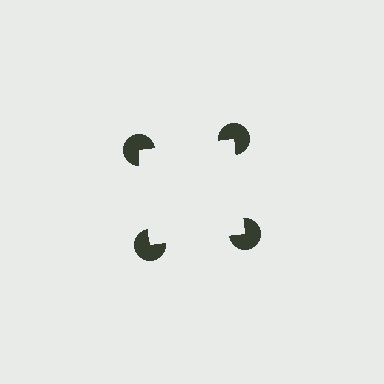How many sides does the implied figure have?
4 sides.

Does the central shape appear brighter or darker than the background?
It typically appears slightly brighter than the background, even though no actual brightness change is drawn.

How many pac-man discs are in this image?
There are 4 — one at each vertex of the illusory square.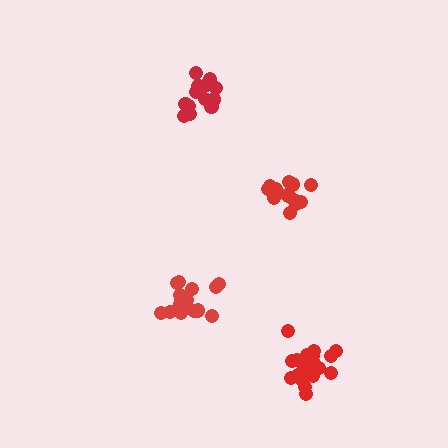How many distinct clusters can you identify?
There are 4 distinct clusters.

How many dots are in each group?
Group 1: 14 dots, Group 2: 15 dots, Group 3: 18 dots, Group 4: 19 dots (66 total).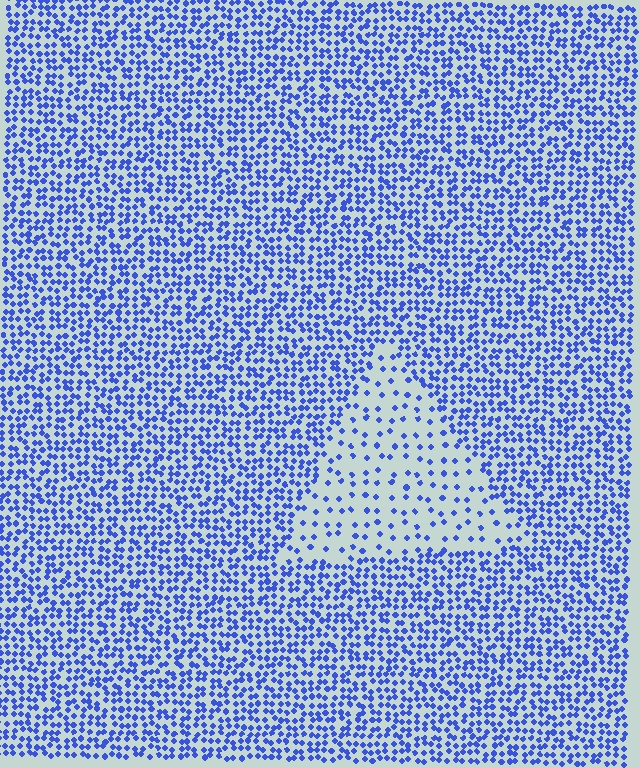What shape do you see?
I see a triangle.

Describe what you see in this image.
The image contains small blue elements arranged at two different densities. A triangle-shaped region is visible where the elements are less densely packed than the surrounding area.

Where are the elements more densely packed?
The elements are more densely packed outside the triangle boundary.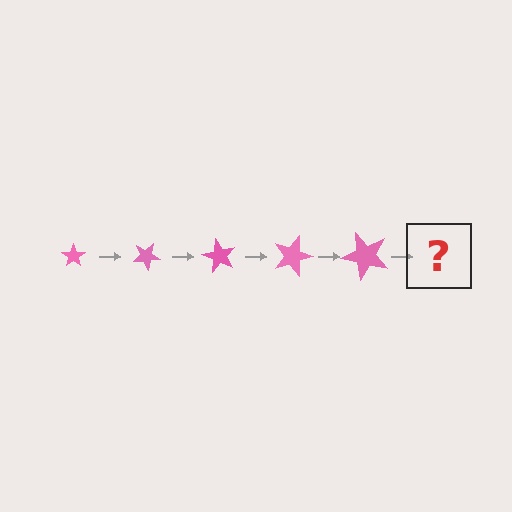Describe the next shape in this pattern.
It should be a star, larger than the previous one and rotated 150 degrees from the start.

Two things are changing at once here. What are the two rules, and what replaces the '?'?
The two rules are that the star grows larger each step and it rotates 30 degrees each step. The '?' should be a star, larger than the previous one and rotated 150 degrees from the start.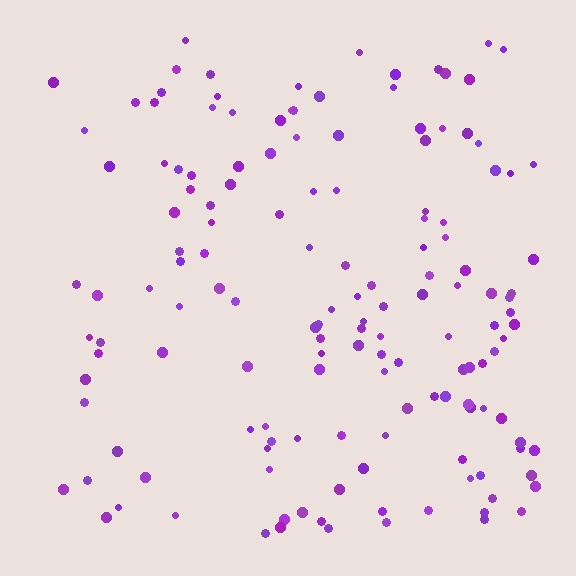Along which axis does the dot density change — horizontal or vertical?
Horizontal.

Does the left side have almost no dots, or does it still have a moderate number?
Still a moderate number, just noticeably fewer than the right.